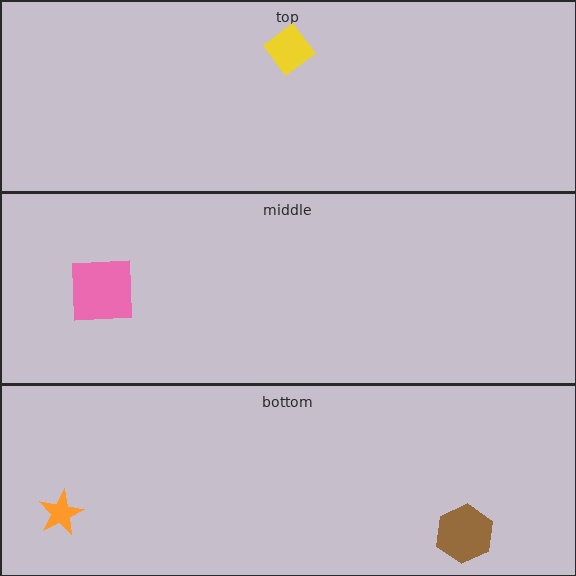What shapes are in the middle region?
The pink square.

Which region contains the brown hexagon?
The bottom region.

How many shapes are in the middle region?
1.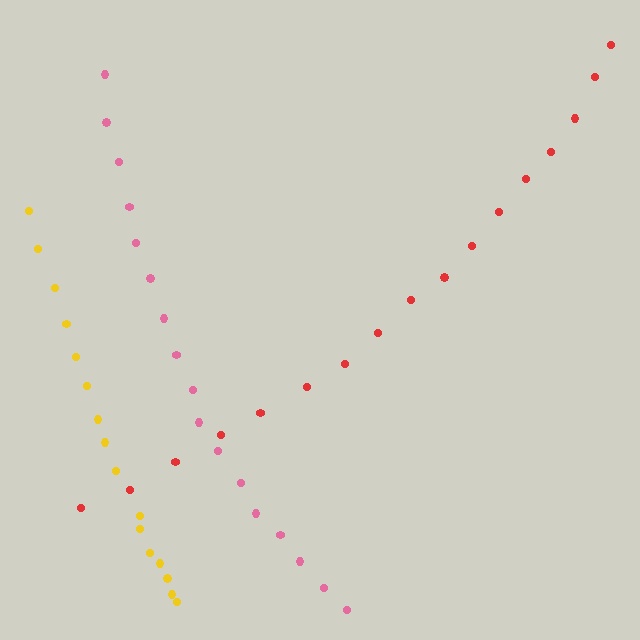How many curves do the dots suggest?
There are 3 distinct paths.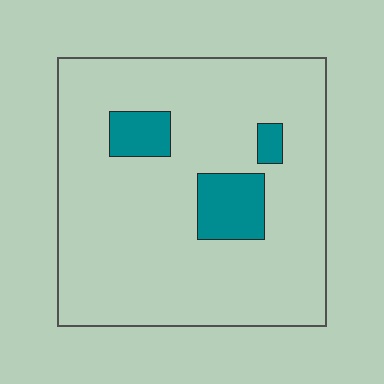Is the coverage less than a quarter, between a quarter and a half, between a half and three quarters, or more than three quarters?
Less than a quarter.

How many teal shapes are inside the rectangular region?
3.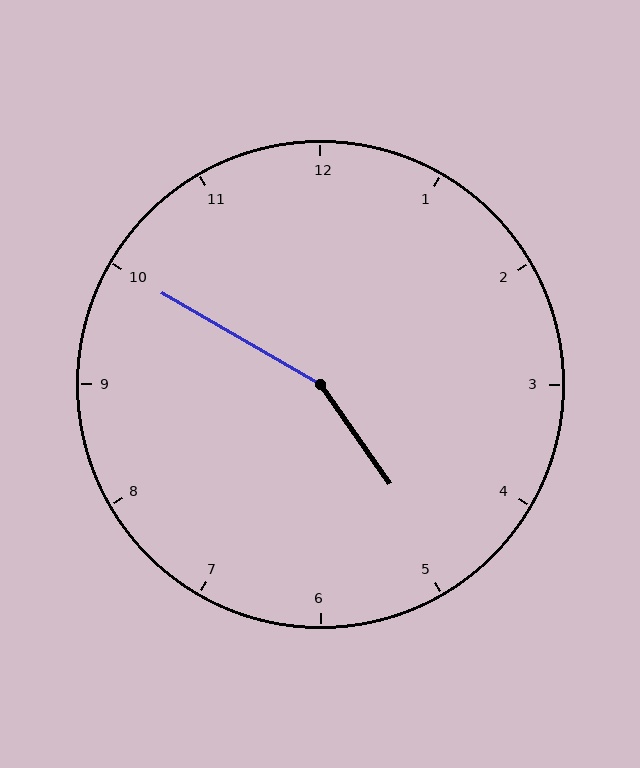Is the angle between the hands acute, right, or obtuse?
It is obtuse.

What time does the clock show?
4:50.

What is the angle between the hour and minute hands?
Approximately 155 degrees.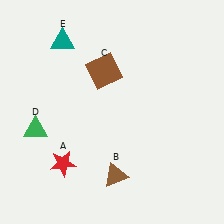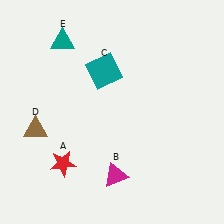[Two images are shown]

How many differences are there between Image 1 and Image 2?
There are 3 differences between the two images.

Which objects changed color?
B changed from brown to magenta. C changed from brown to teal. D changed from green to brown.